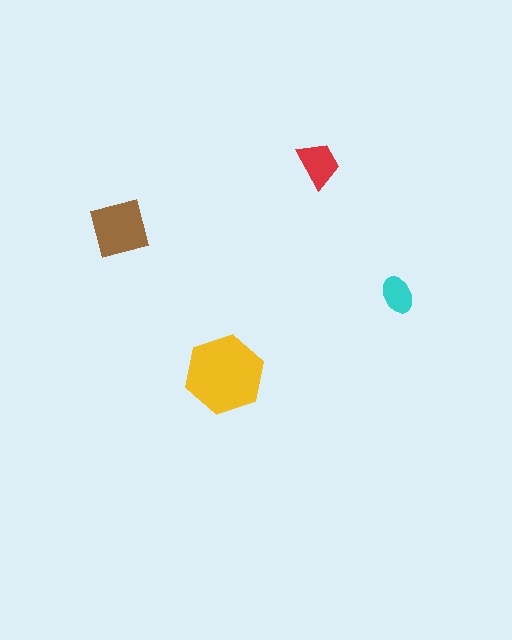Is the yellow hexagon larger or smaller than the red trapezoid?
Larger.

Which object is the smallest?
The cyan ellipse.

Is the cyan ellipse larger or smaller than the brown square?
Smaller.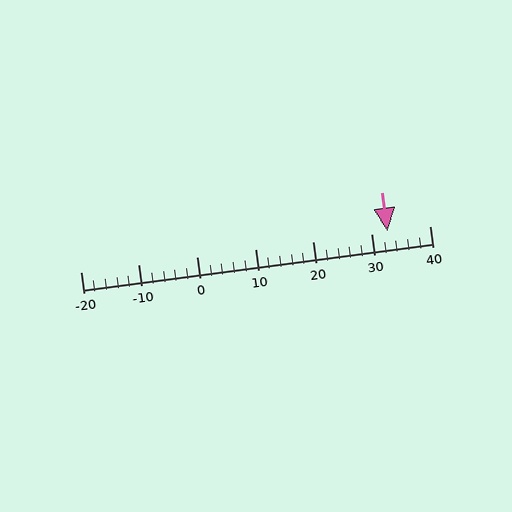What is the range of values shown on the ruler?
The ruler shows values from -20 to 40.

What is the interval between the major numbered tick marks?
The major tick marks are spaced 10 units apart.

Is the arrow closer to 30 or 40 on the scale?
The arrow is closer to 30.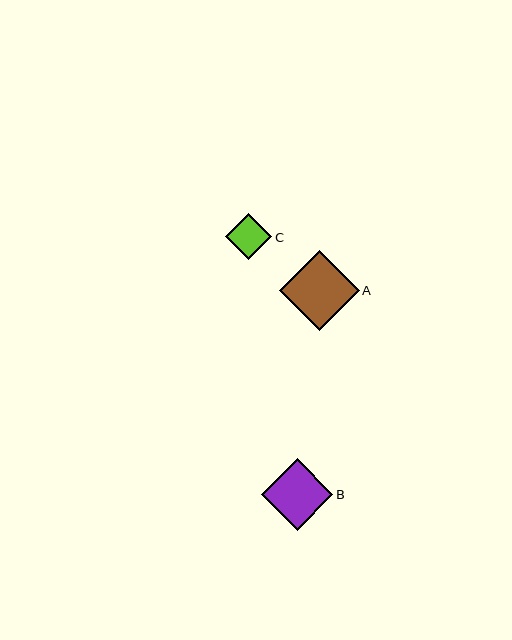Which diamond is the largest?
Diamond A is the largest with a size of approximately 80 pixels.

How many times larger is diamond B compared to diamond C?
Diamond B is approximately 1.5 times the size of diamond C.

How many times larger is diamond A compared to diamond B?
Diamond A is approximately 1.1 times the size of diamond B.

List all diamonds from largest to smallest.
From largest to smallest: A, B, C.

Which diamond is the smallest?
Diamond C is the smallest with a size of approximately 46 pixels.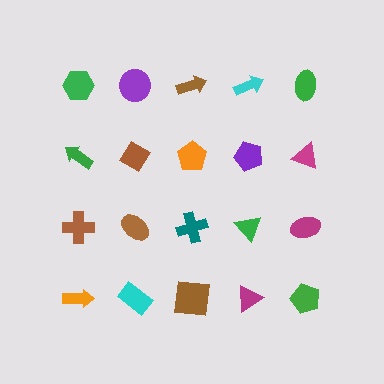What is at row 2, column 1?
A green arrow.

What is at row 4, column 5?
A green pentagon.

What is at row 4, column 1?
An orange arrow.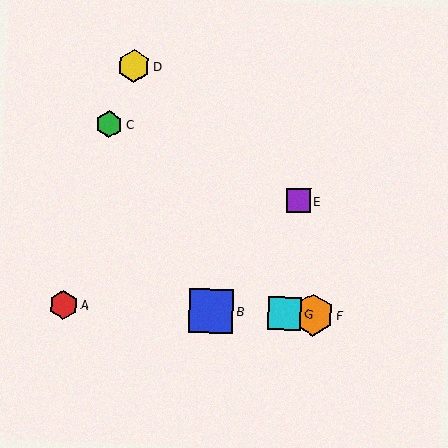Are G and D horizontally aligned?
No, G is at y≈314 and D is at y≈66.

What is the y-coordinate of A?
Object A is at y≈305.